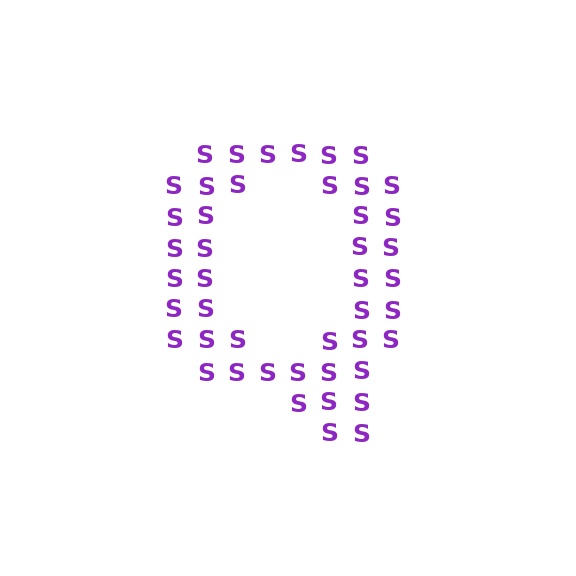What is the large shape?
The large shape is the letter Q.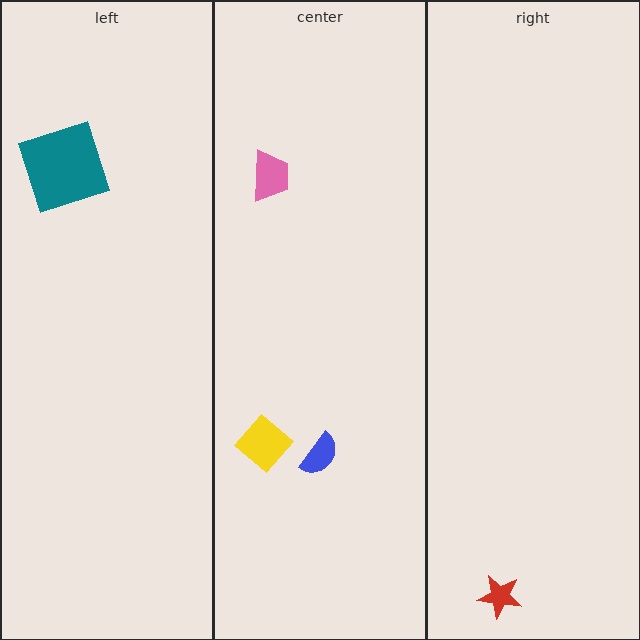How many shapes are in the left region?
1.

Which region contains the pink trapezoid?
The center region.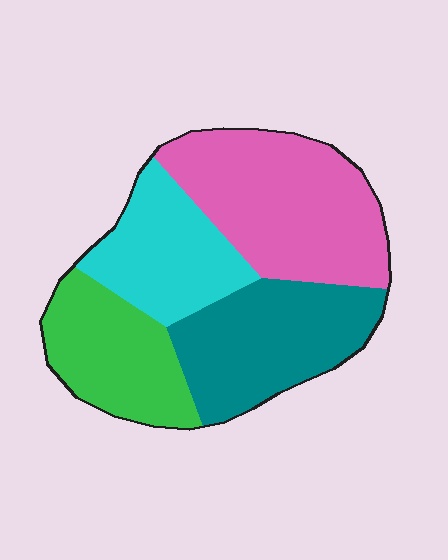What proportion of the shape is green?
Green takes up about one fifth (1/5) of the shape.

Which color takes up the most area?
Pink, at roughly 35%.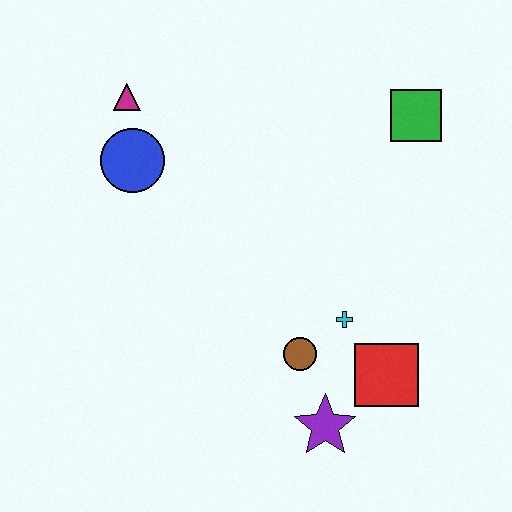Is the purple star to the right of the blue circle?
Yes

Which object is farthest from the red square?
The magenta triangle is farthest from the red square.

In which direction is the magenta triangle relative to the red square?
The magenta triangle is above the red square.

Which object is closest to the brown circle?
The cyan cross is closest to the brown circle.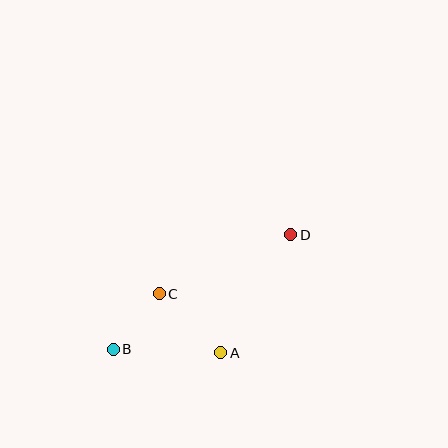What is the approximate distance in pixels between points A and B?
The distance between A and B is approximately 108 pixels.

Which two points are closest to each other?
Points B and C are closest to each other.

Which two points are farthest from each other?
Points B and D are farthest from each other.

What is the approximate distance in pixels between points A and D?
The distance between A and D is approximately 137 pixels.